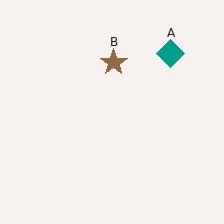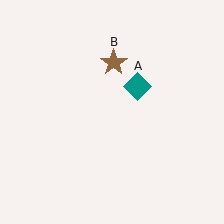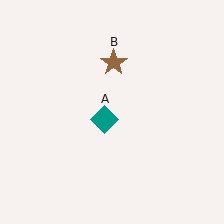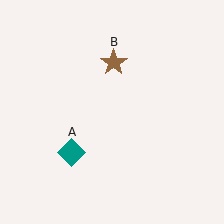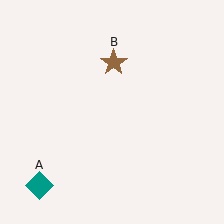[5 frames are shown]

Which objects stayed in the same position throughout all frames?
Brown star (object B) remained stationary.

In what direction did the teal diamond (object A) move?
The teal diamond (object A) moved down and to the left.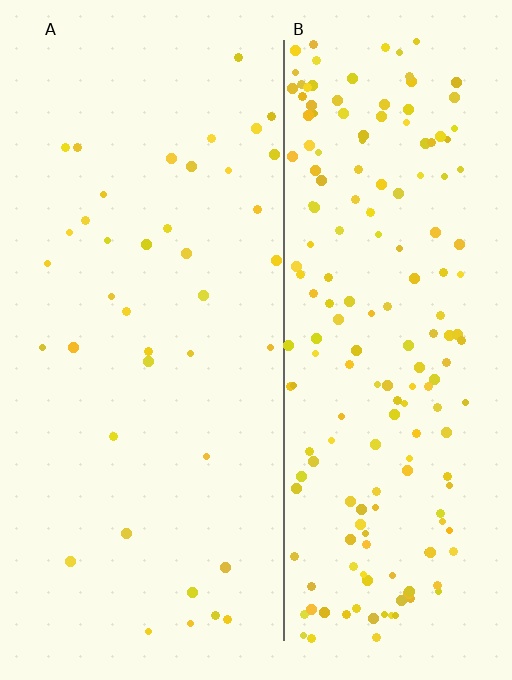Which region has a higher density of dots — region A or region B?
B (the right).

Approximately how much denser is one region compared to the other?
Approximately 4.7× — region B over region A.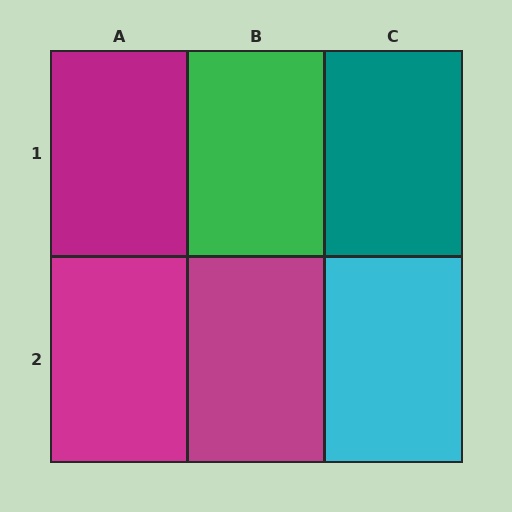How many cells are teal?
1 cell is teal.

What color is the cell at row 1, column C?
Teal.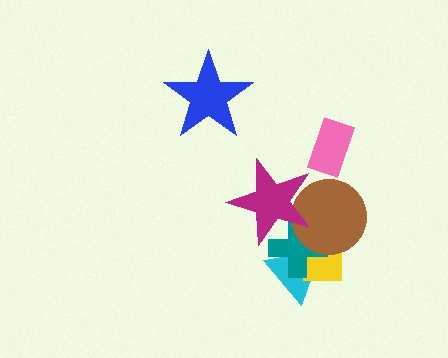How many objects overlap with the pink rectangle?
0 objects overlap with the pink rectangle.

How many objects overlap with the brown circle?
3 objects overlap with the brown circle.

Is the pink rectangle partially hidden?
No, no other shape covers it.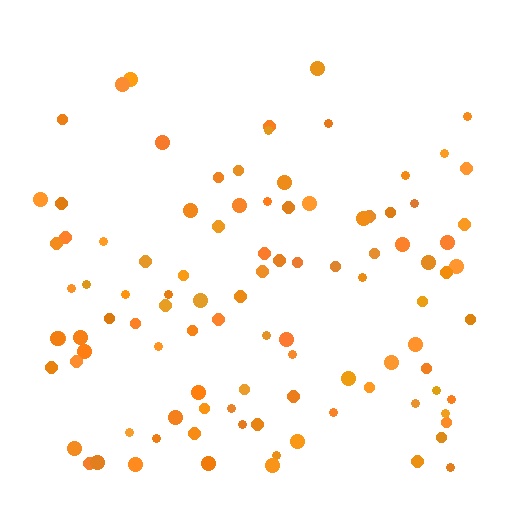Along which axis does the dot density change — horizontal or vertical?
Vertical.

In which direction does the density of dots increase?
From top to bottom, with the bottom side densest.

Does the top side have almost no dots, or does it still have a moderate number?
Still a moderate number, just noticeably fewer than the bottom.